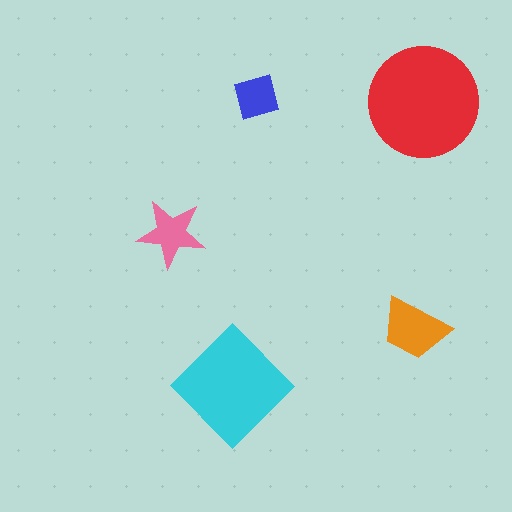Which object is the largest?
The red circle.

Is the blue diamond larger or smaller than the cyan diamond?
Smaller.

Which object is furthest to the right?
The red circle is rightmost.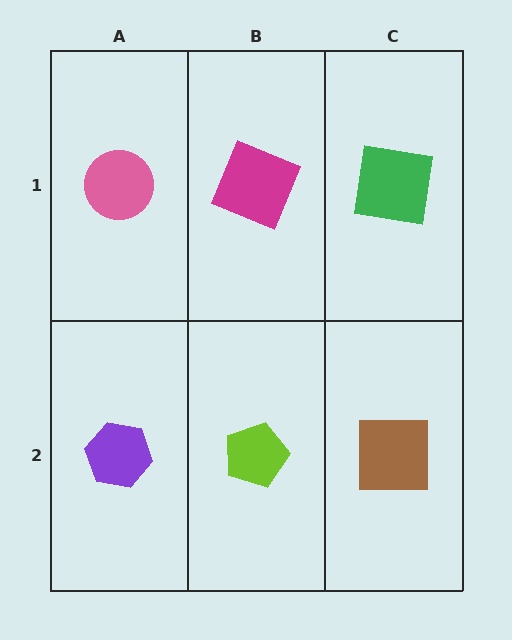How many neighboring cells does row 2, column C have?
2.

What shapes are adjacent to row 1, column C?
A brown square (row 2, column C), a magenta square (row 1, column B).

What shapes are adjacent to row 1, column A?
A purple hexagon (row 2, column A), a magenta square (row 1, column B).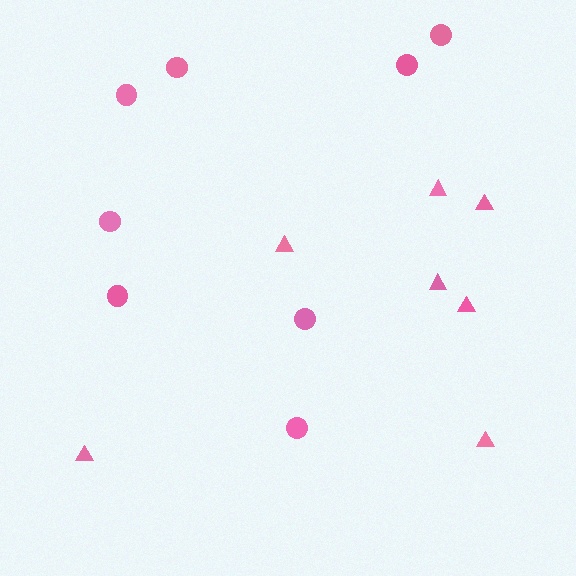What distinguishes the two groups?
There are 2 groups: one group of triangles (7) and one group of circles (8).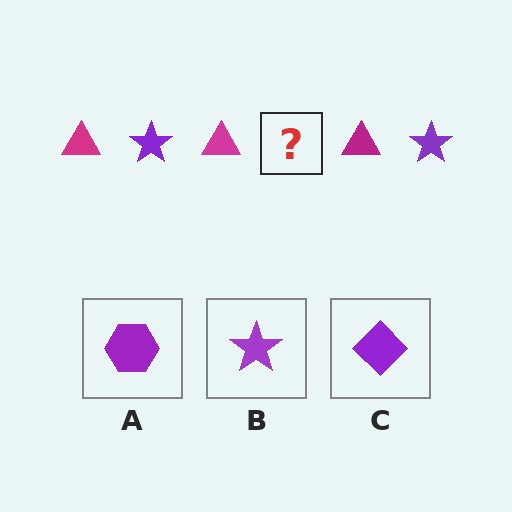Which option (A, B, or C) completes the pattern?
B.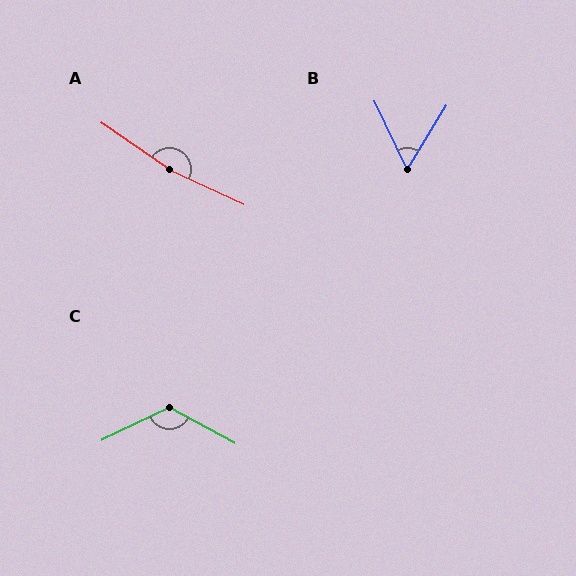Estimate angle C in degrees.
Approximately 126 degrees.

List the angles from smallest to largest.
B (57°), C (126°), A (170°).